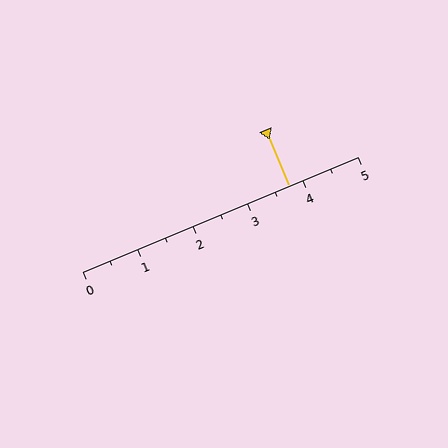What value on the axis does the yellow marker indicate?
The marker indicates approximately 3.8.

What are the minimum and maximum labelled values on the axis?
The axis runs from 0 to 5.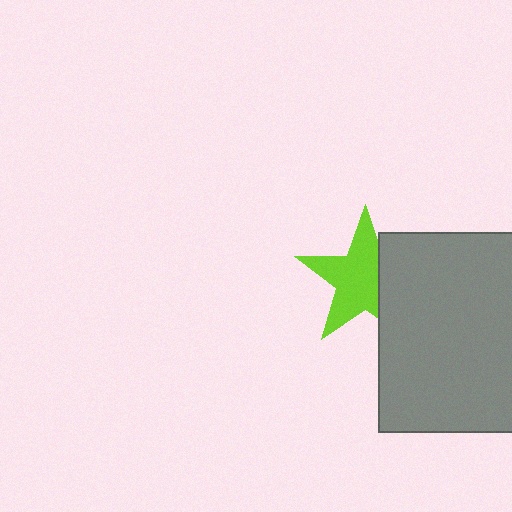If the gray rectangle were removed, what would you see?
You would see the complete lime star.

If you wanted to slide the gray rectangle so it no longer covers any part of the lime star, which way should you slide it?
Slide it right — that is the most direct way to separate the two shapes.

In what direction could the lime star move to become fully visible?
The lime star could move left. That would shift it out from behind the gray rectangle entirely.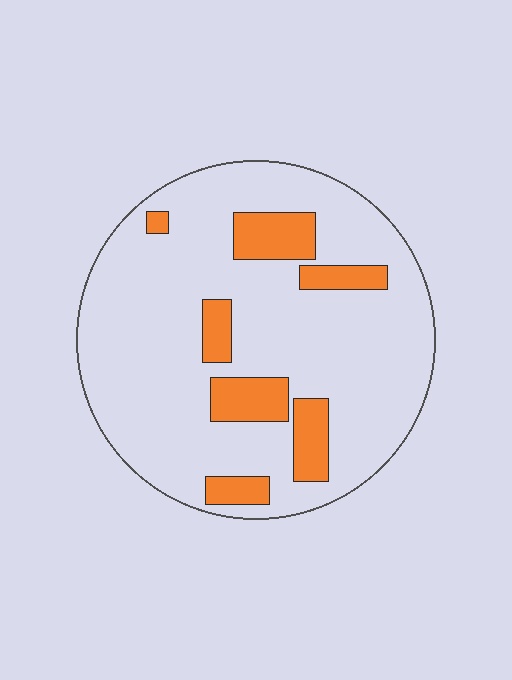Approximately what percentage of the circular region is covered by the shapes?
Approximately 15%.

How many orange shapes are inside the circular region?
7.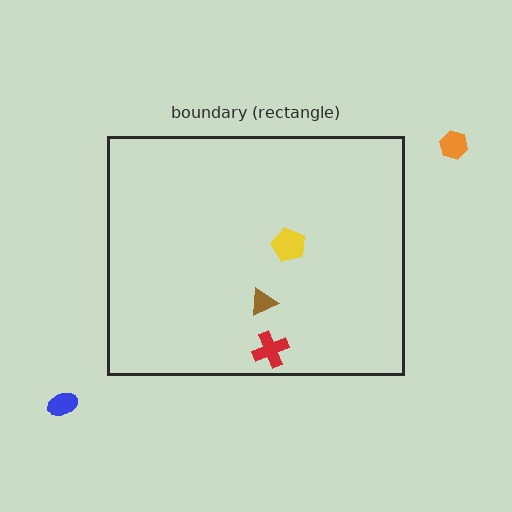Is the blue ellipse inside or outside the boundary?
Outside.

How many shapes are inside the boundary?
3 inside, 2 outside.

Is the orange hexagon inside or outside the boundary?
Outside.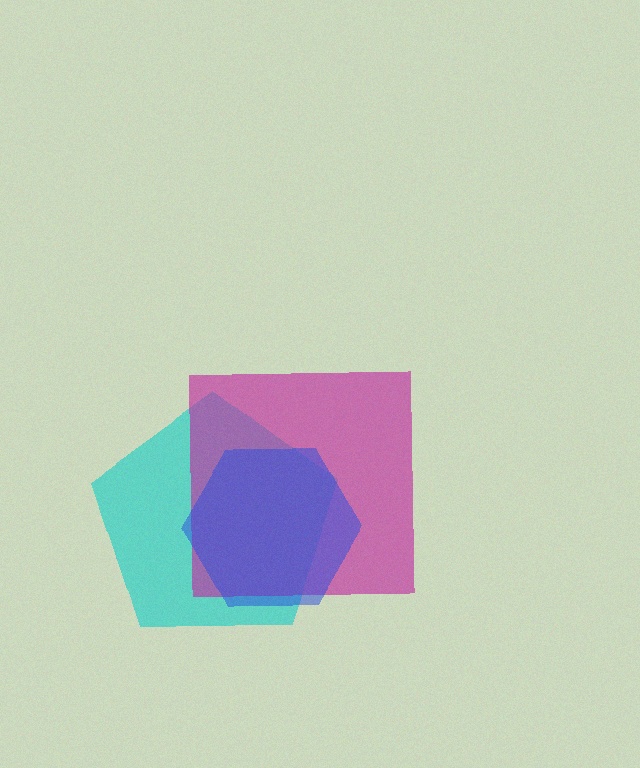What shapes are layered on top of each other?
The layered shapes are: a cyan pentagon, a magenta square, a blue hexagon.